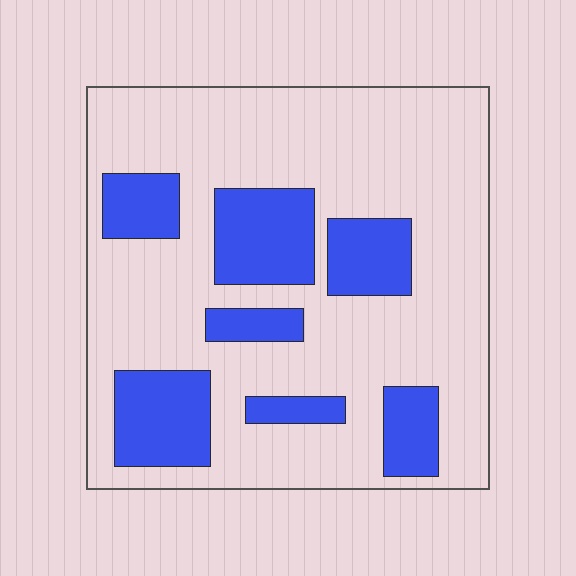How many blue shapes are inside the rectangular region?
7.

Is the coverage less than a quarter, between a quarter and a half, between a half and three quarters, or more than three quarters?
Between a quarter and a half.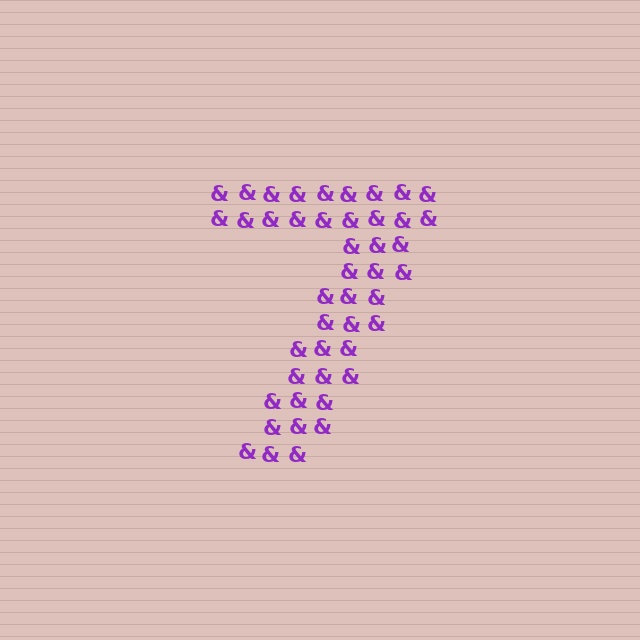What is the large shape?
The large shape is the digit 7.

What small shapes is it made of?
It is made of small ampersands.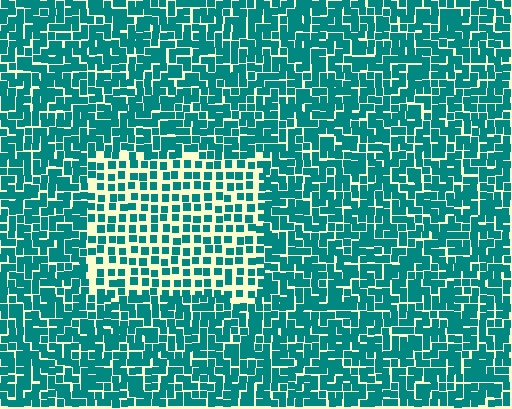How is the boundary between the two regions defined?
The boundary is defined by a change in element density (approximately 1.8x ratio). All elements are the same color, size, and shape.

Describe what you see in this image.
The image contains small teal elements arranged at two different densities. A rectangle-shaped region is visible where the elements are less densely packed than the surrounding area.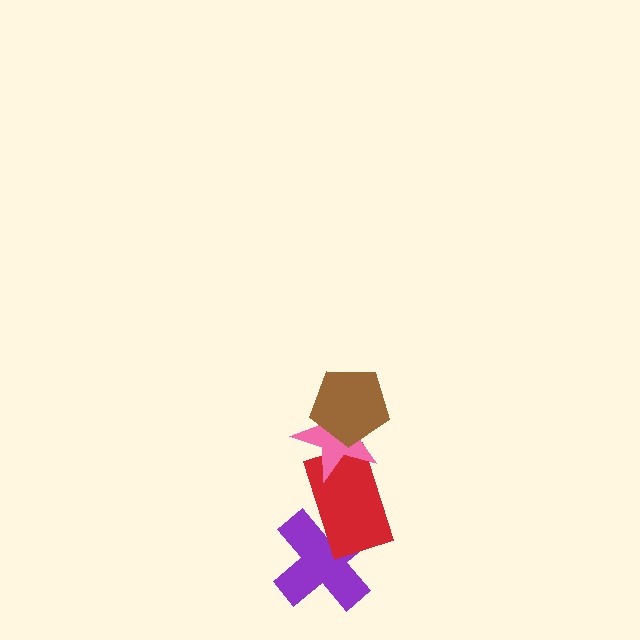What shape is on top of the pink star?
The brown pentagon is on top of the pink star.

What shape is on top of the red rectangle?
The pink star is on top of the red rectangle.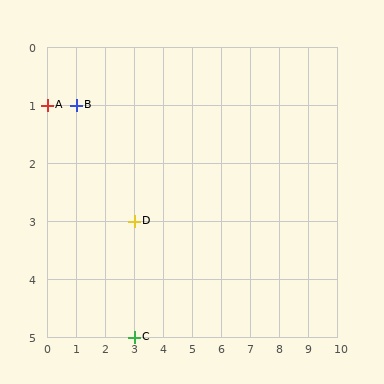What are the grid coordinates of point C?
Point C is at grid coordinates (3, 5).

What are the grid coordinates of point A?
Point A is at grid coordinates (0, 1).